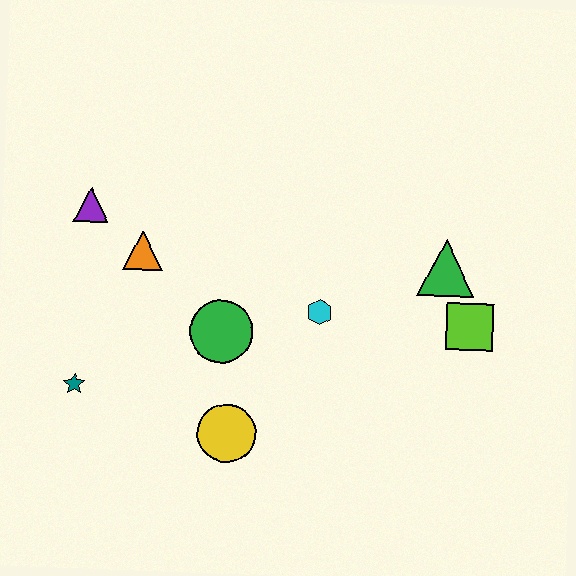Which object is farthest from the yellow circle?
The green triangle is farthest from the yellow circle.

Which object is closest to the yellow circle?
The green circle is closest to the yellow circle.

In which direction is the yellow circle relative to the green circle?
The yellow circle is below the green circle.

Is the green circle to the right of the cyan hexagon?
No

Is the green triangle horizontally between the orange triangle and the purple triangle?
No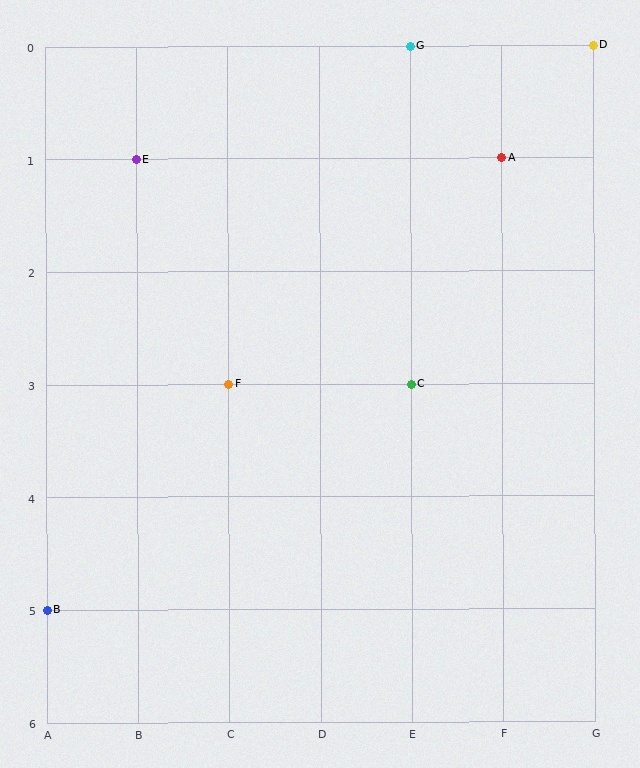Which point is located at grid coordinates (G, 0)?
Point D is at (G, 0).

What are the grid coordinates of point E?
Point E is at grid coordinates (B, 1).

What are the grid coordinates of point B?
Point B is at grid coordinates (A, 5).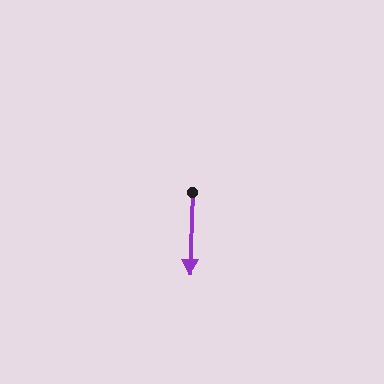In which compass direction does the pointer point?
South.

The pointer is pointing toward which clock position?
Roughly 6 o'clock.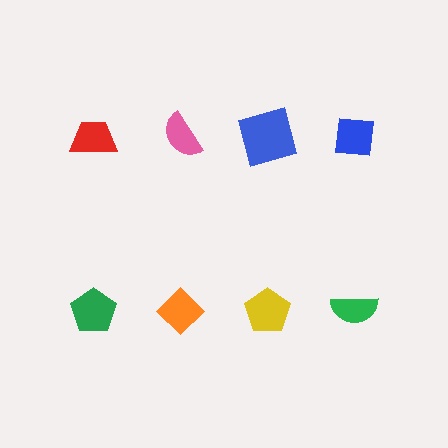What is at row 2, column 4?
A green semicircle.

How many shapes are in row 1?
4 shapes.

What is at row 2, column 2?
An orange diamond.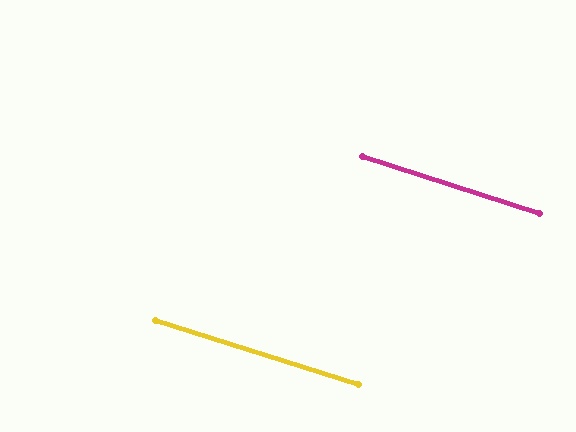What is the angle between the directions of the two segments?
Approximately 1 degree.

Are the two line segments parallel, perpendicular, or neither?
Parallel — their directions differ by only 0.6°.